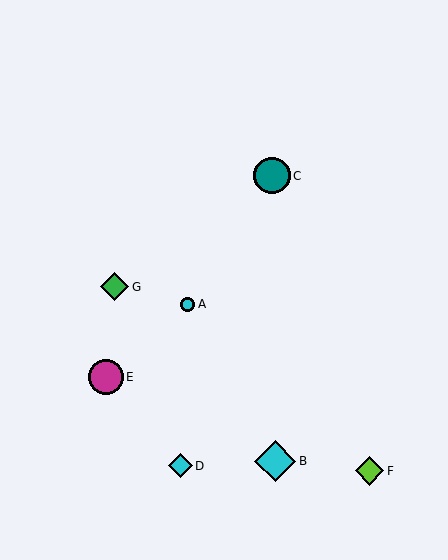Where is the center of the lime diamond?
The center of the lime diamond is at (369, 471).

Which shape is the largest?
The cyan diamond (labeled B) is the largest.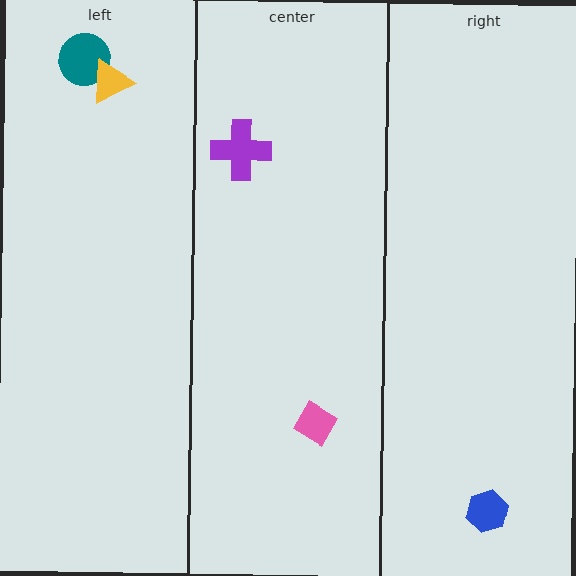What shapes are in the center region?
The purple cross, the pink diamond.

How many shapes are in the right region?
1.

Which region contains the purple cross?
The center region.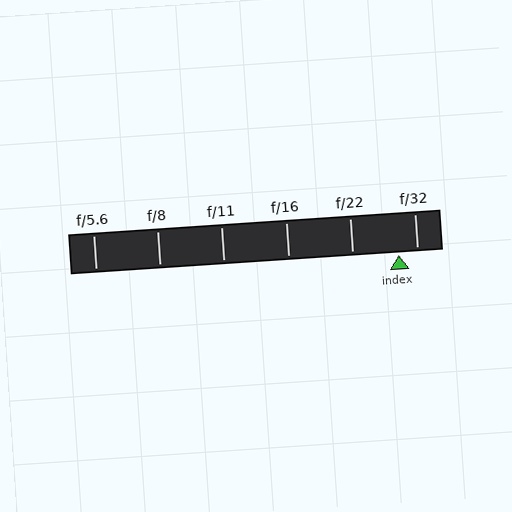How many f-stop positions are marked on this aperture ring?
There are 6 f-stop positions marked.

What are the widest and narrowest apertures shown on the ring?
The widest aperture shown is f/5.6 and the narrowest is f/32.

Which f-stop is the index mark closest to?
The index mark is closest to f/32.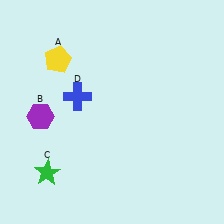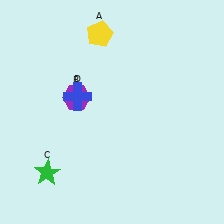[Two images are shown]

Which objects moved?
The objects that moved are: the yellow pentagon (A), the purple hexagon (B).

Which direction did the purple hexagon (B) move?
The purple hexagon (B) moved right.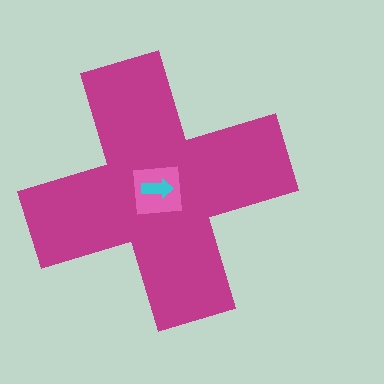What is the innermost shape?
The cyan arrow.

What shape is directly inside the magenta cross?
The pink square.